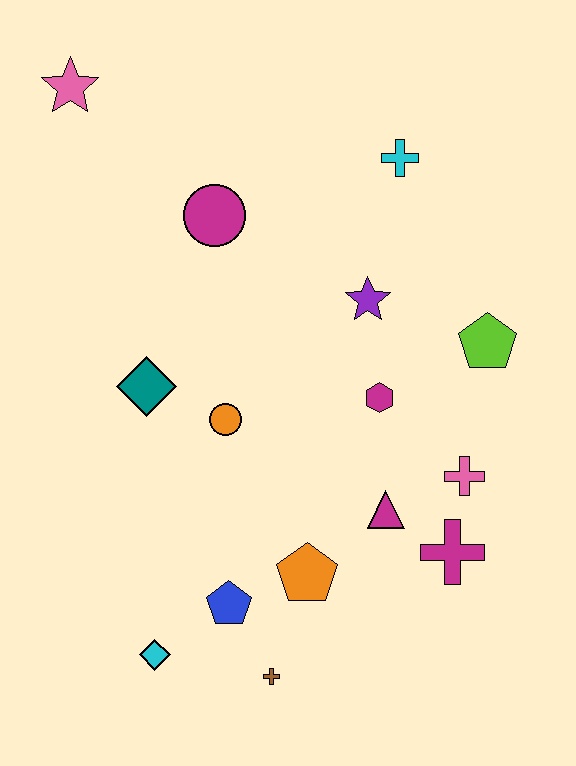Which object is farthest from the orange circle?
The pink star is farthest from the orange circle.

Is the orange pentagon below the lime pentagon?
Yes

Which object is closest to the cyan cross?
The purple star is closest to the cyan cross.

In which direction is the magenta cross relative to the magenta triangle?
The magenta cross is to the right of the magenta triangle.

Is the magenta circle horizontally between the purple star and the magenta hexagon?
No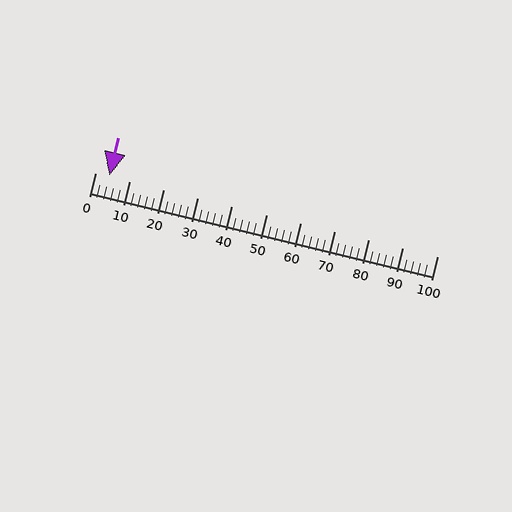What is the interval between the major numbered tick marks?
The major tick marks are spaced 10 units apart.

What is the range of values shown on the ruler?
The ruler shows values from 0 to 100.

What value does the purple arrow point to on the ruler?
The purple arrow points to approximately 4.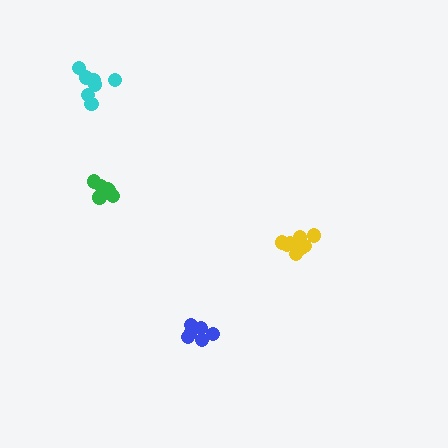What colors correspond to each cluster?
The clusters are colored: green, cyan, yellow, blue.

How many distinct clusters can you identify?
There are 4 distinct clusters.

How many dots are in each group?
Group 1: 6 dots, Group 2: 7 dots, Group 3: 12 dots, Group 4: 6 dots (31 total).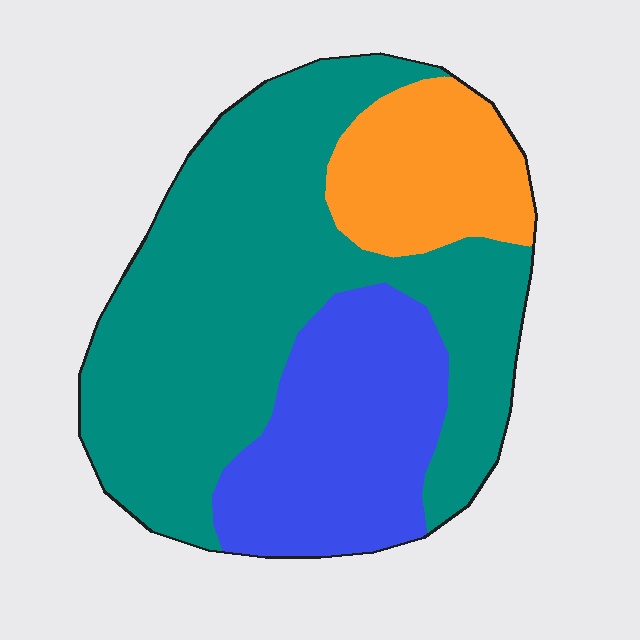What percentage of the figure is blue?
Blue covers 26% of the figure.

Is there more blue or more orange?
Blue.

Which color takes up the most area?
Teal, at roughly 60%.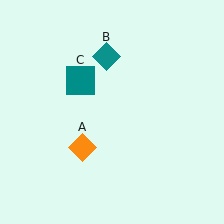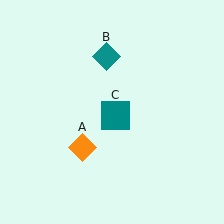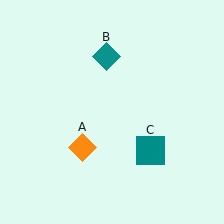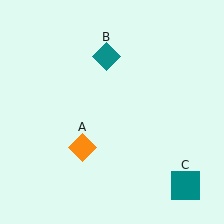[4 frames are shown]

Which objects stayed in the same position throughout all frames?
Orange diamond (object A) and teal diamond (object B) remained stationary.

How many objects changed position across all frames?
1 object changed position: teal square (object C).